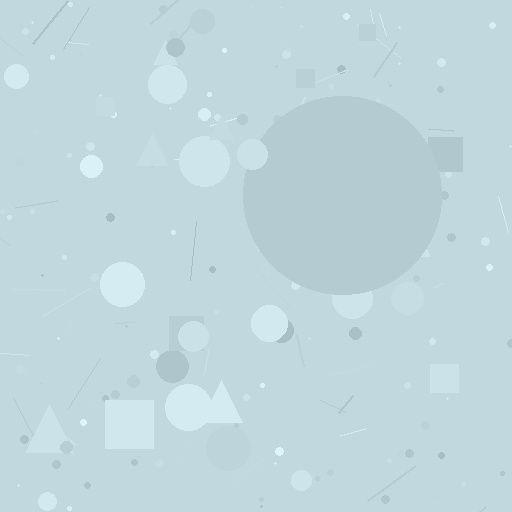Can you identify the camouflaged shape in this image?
The camouflaged shape is a circle.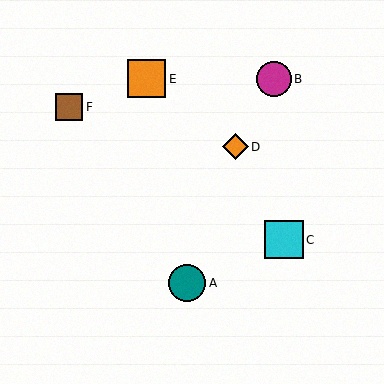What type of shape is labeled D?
Shape D is an orange diamond.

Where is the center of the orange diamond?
The center of the orange diamond is at (235, 147).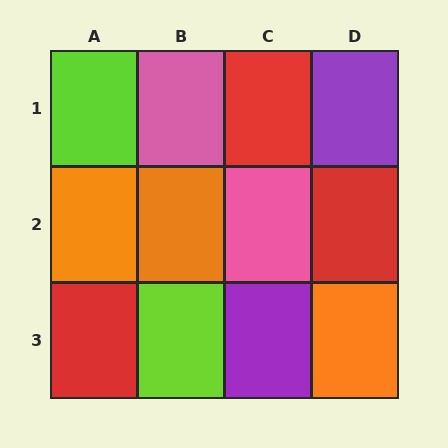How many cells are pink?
2 cells are pink.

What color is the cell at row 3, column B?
Lime.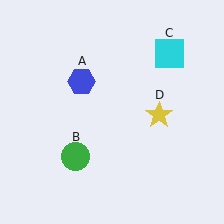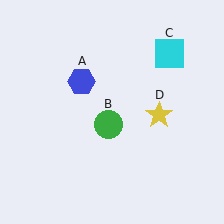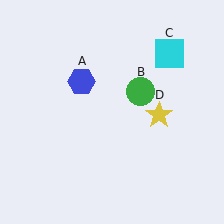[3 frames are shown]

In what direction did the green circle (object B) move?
The green circle (object B) moved up and to the right.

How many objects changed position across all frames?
1 object changed position: green circle (object B).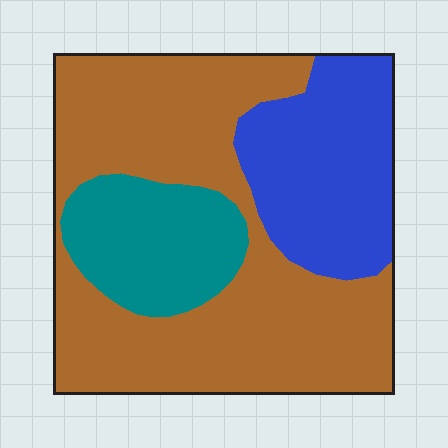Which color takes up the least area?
Teal, at roughly 15%.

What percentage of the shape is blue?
Blue covers roughly 25% of the shape.